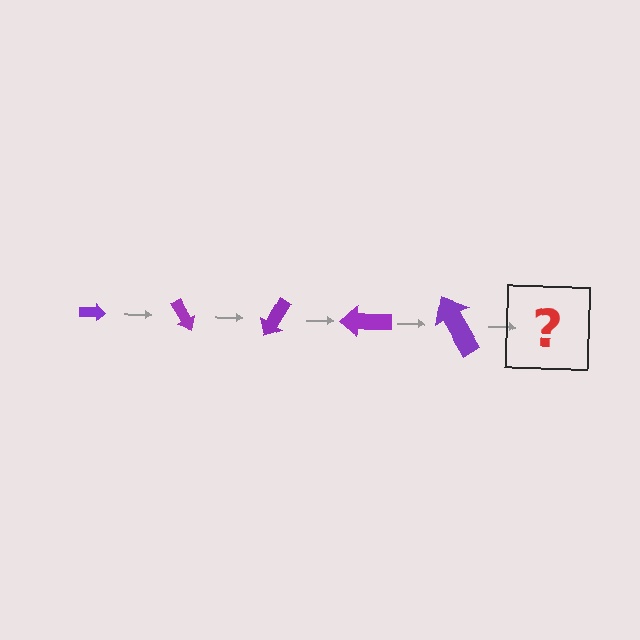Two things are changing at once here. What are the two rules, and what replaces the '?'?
The two rules are that the arrow grows larger each step and it rotates 60 degrees each step. The '?' should be an arrow, larger than the previous one and rotated 300 degrees from the start.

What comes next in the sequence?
The next element should be an arrow, larger than the previous one and rotated 300 degrees from the start.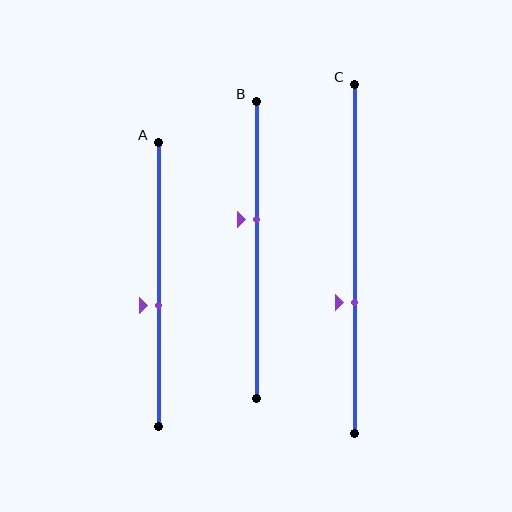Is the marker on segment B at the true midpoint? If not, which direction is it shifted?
No, the marker on segment B is shifted upward by about 10% of the segment length.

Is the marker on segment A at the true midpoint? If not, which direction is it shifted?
No, the marker on segment A is shifted downward by about 7% of the segment length.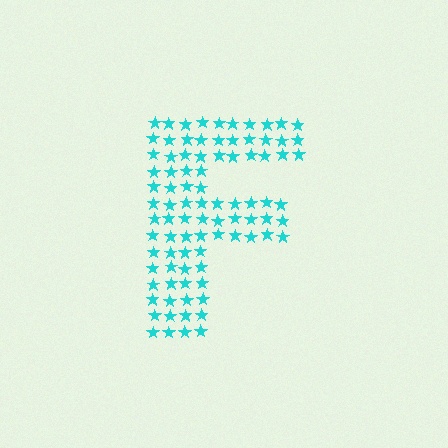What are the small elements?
The small elements are stars.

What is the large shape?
The large shape is the letter F.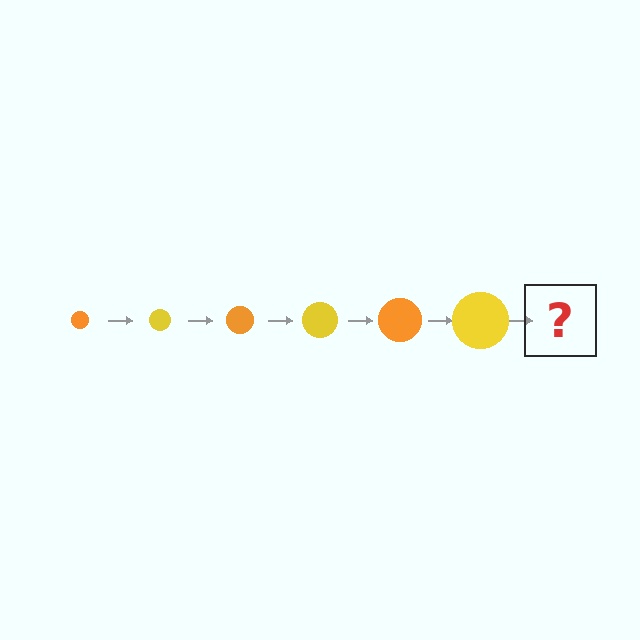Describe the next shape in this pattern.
It should be an orange circle, larger than the previous one.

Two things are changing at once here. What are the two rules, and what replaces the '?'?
The two rules are that the circle grows larger each step and the color cycles through orange and yellow. The '?' should be an orange circle, larger than the previous one.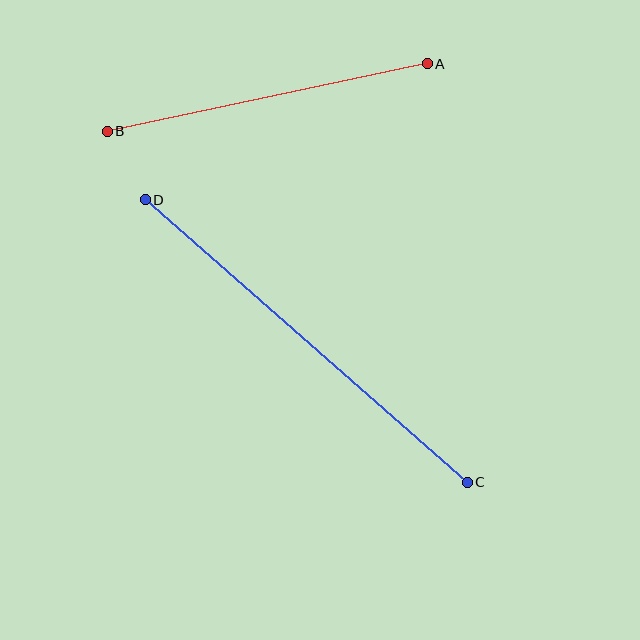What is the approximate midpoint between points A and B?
The midpoint is at approximately (267, 98) pixels.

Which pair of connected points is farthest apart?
Points C and D are farthest apart.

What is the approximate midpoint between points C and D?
The midpoint is at approximately (306, 341) pixels.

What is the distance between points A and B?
The distance is approximately 327 pixels.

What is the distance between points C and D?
The distance is approximately 429 pixels.